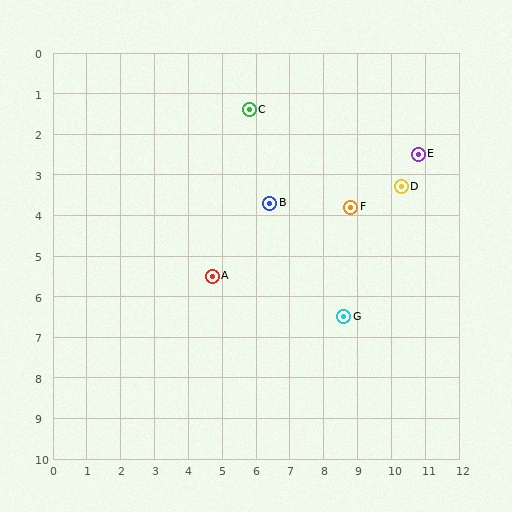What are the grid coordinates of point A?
Point A is at approximately (4.7, 5.5).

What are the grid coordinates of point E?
Point E is at approximately (10.8, 2.5).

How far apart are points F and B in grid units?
Points F and B are about 2.4 grid units apart.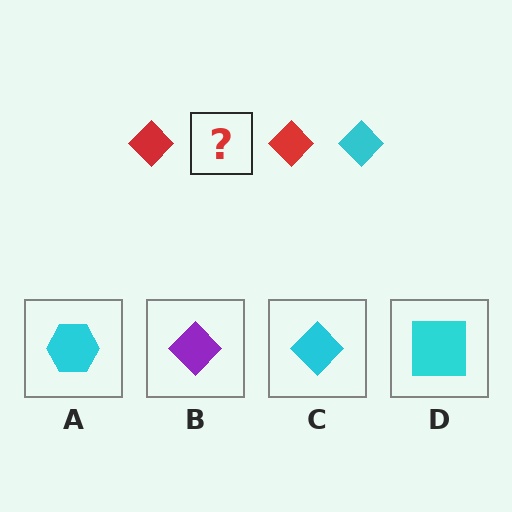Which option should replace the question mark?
Option C.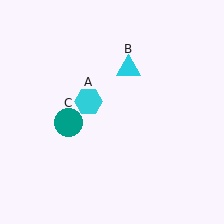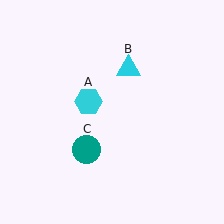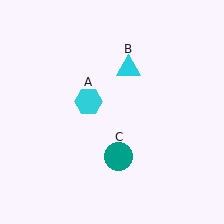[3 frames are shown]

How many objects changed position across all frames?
1 object changed position: teal circle (object C).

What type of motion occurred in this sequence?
The teal circle (object C) rotated counterclockwise around the center of the scene.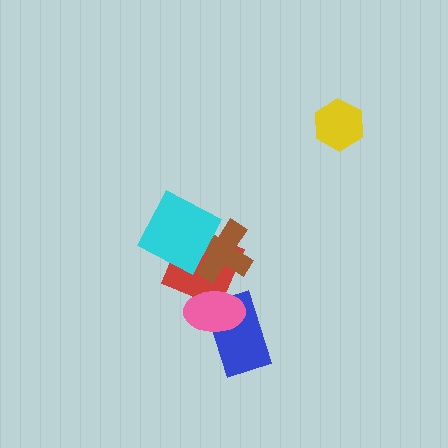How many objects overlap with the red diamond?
3 objects overlap with the red diamond.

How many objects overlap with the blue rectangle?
1 object overlaps with the blue rectangle.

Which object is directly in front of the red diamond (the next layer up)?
The brown cross is directly in front of the red diamond.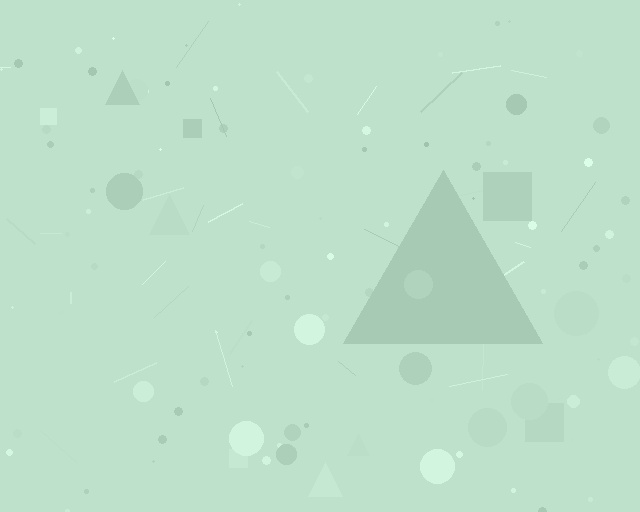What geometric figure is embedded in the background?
A triangle is embedded in the background.